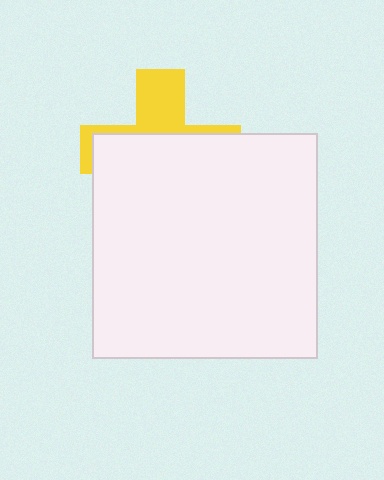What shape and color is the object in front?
The object in front is a white square.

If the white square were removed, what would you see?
You would see the complete yellow cross.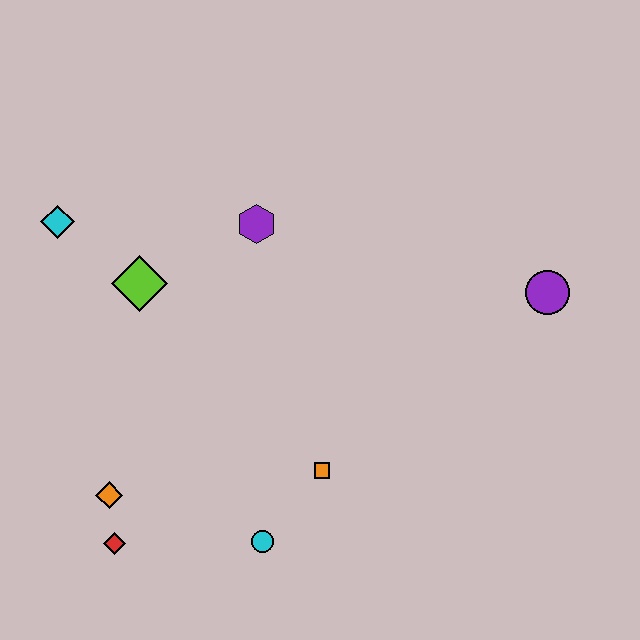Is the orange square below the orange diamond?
No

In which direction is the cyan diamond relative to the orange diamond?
The cyan diamond is above the orange diamond.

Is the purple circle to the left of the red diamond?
No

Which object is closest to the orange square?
The cyan circle is closest to the orange square.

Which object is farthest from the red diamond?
The purple circle is farthest from the red diamond.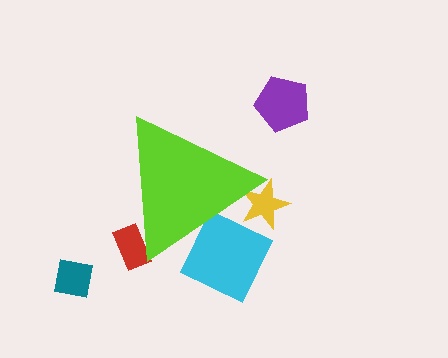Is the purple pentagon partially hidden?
No, the purple pentagon is fully visible.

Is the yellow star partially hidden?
Yes, the yellow star is partially hidden behind the lime triangle.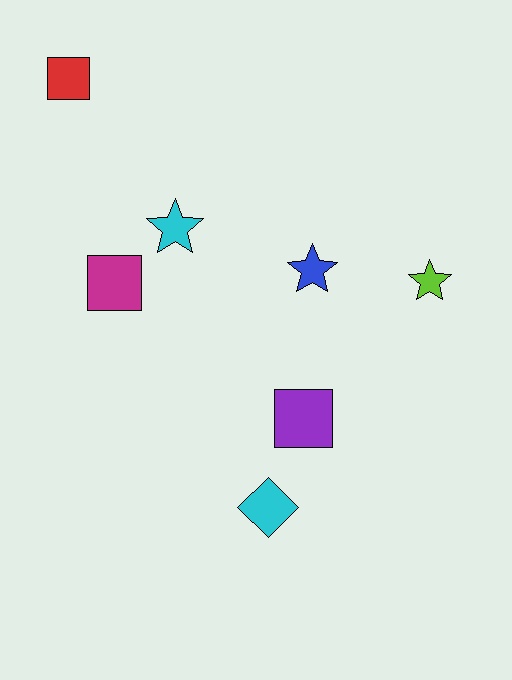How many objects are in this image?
There are 7 objects.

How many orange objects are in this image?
There are no orange objects.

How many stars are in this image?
There are 3 stars.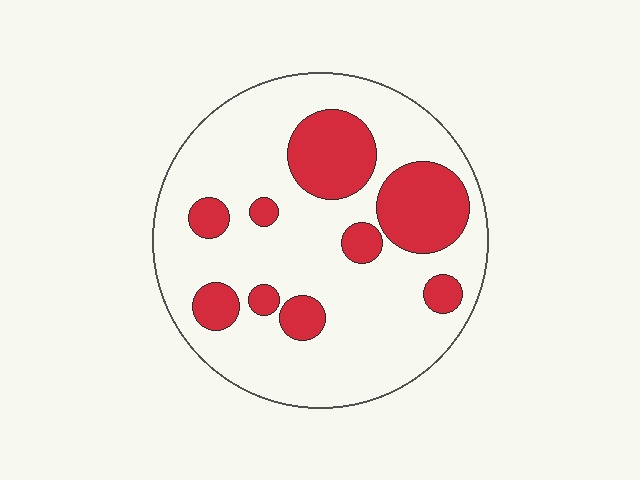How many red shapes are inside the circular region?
9.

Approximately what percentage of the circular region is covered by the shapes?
Approximately 25%.